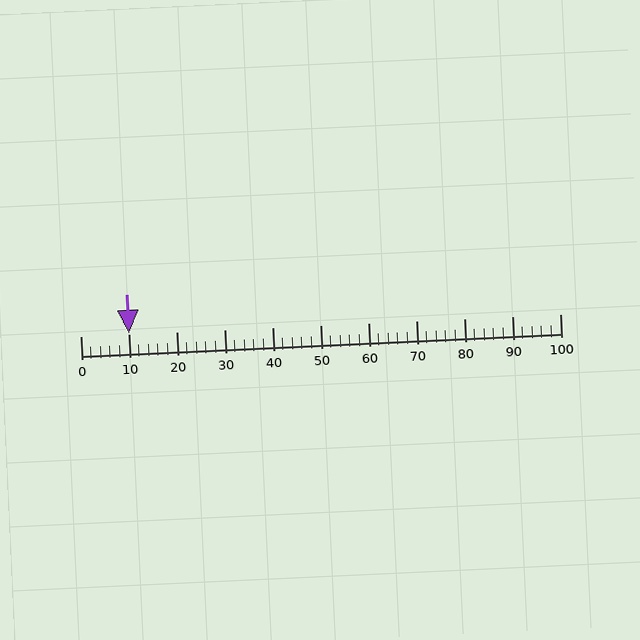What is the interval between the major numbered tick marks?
The major tick marks are spaced 10 units apart.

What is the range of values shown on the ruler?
The ruler shows values from 0 to 100.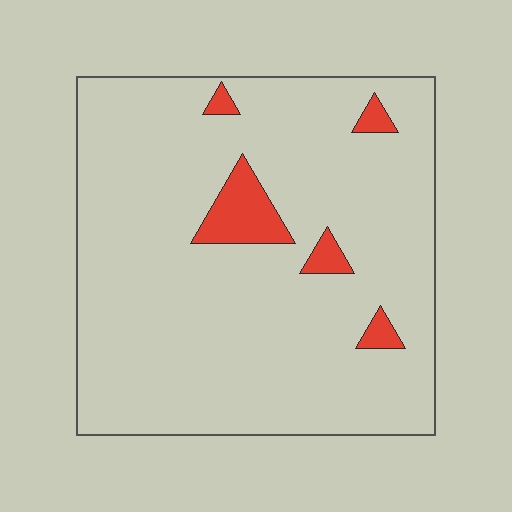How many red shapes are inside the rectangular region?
5.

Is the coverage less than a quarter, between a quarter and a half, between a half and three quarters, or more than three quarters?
Less than a quarter.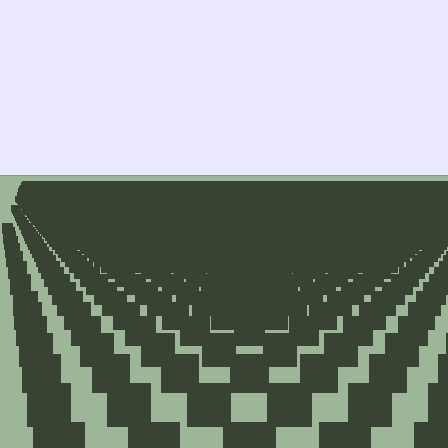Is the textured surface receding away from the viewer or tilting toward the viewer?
The surface is receding away from the viewer. Texture elements get smaller and denser toward the top.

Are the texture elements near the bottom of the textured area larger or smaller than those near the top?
Larger. Near the bottom, elements are closer to the viewer and appear at a bigger on-screen size.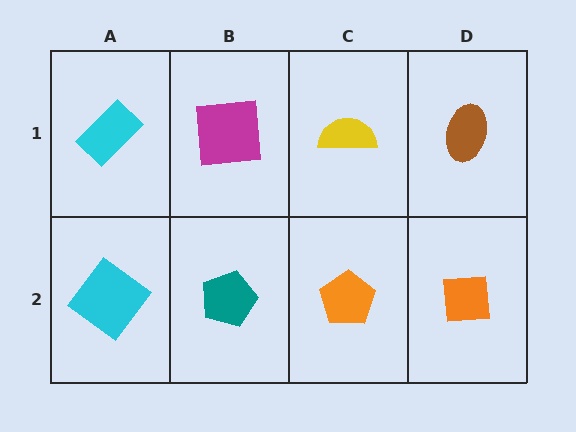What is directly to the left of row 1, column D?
A yellow semicircle.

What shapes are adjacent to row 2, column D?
A brown ellipse (row 1, column D), an orange pentagon (row 2, column C).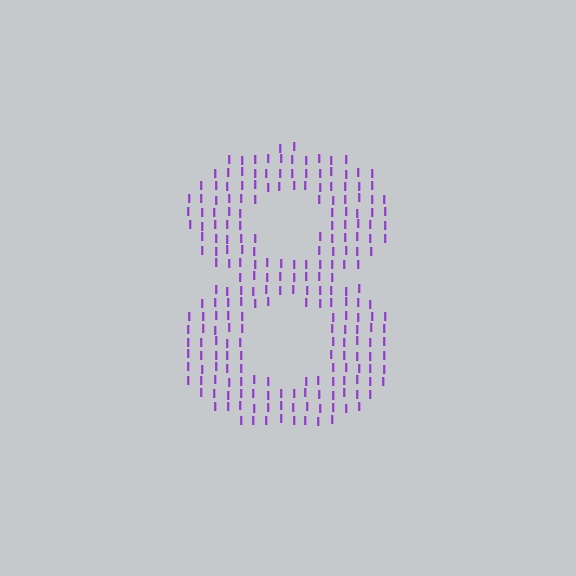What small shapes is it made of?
It is made of small letter I's.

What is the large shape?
The large shape is the digit 8.